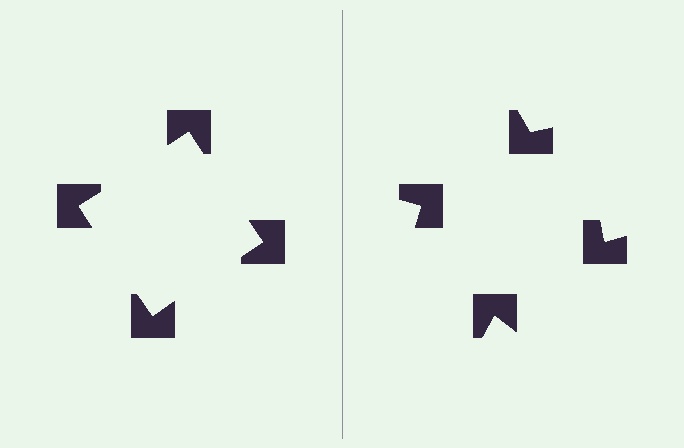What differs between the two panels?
The notched squares are positioned identically on both sides; only the wedge orientations differ. On the left they align to a square; on the right they are misaligned.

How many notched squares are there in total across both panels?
8 — 4 on each side.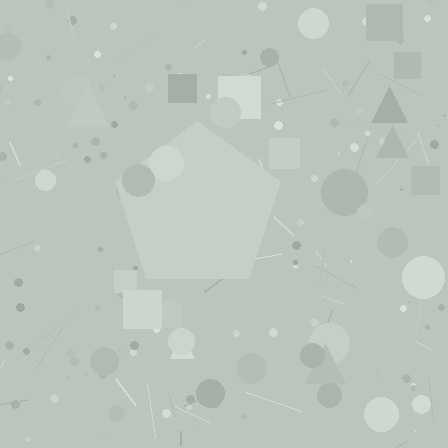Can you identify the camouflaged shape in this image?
The camouflaged shape is a pentagon.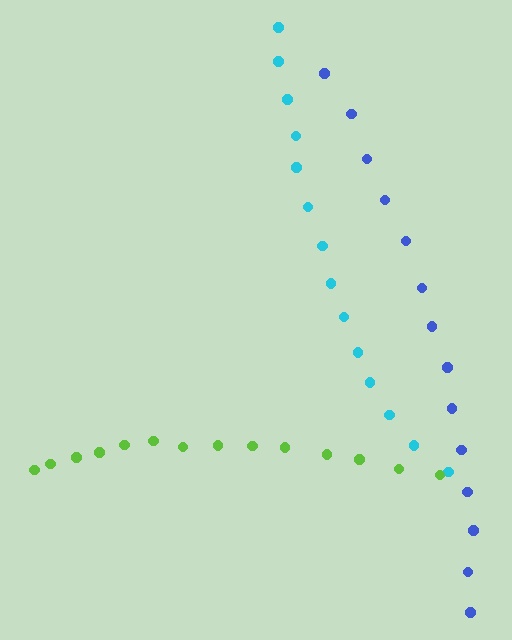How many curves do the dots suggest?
There are 3 distinct paths.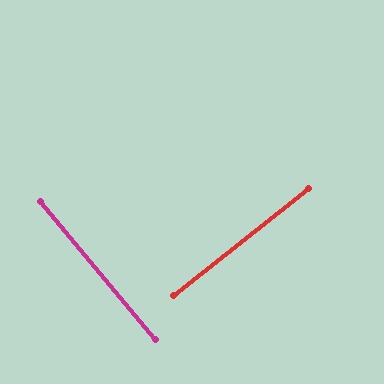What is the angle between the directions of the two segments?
Approximately 88 degrees.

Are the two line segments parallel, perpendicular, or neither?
Perpendicular — they meet at approximately 88°.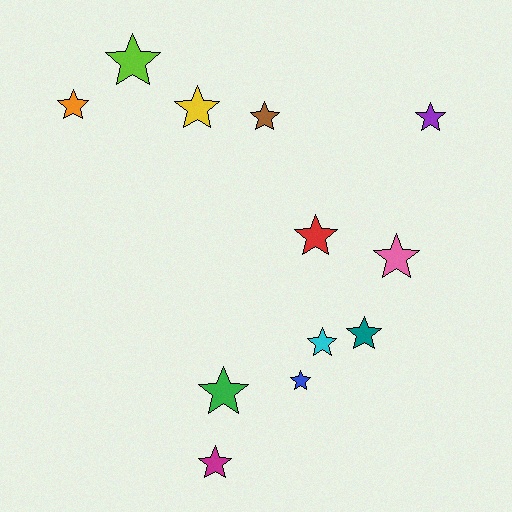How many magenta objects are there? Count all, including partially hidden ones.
There is 1 magenta object.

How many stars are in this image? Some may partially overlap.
There are 12 stars.